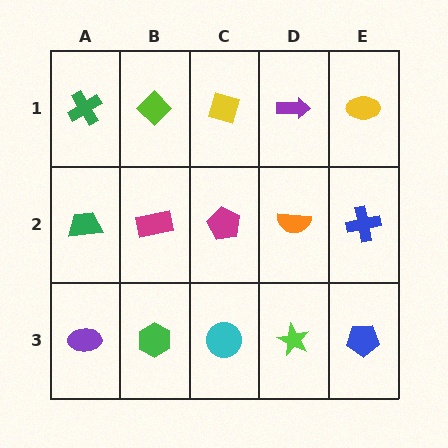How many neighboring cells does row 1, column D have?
3.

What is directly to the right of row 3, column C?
A lime star.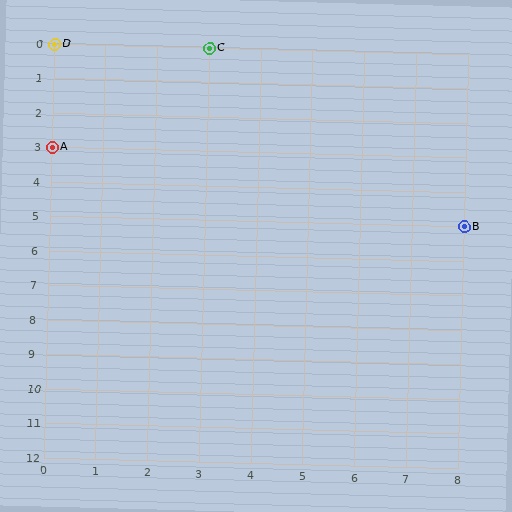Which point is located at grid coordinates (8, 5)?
Point B is at (8, 5).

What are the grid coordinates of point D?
Point D is at grid coordinates (0, 0).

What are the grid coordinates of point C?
Point C is at grid coordinates (3, 0).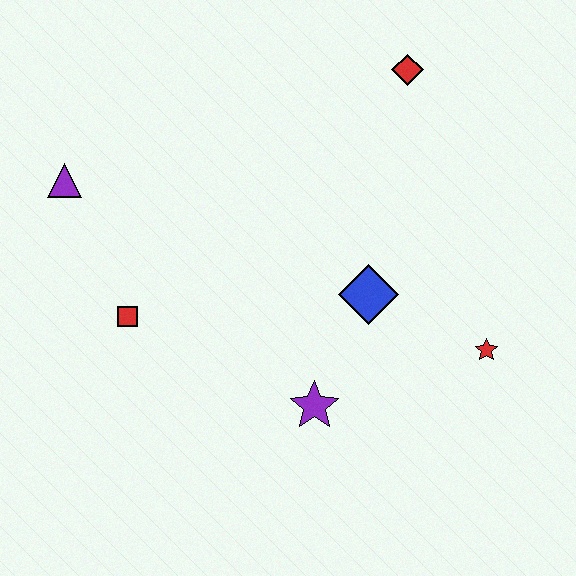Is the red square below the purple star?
No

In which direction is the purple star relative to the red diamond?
The purple star is below the red diamond.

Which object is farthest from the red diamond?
The red square is farthest from the red diamond.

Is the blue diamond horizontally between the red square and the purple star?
No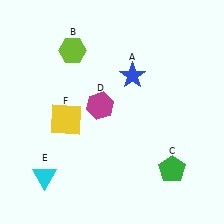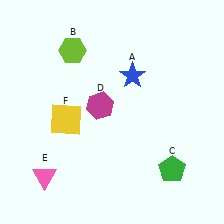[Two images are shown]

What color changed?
The triangle (E) changed from cyan in Image 1 to pink in Image 2.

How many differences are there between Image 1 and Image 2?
There is 1 difference between the two images.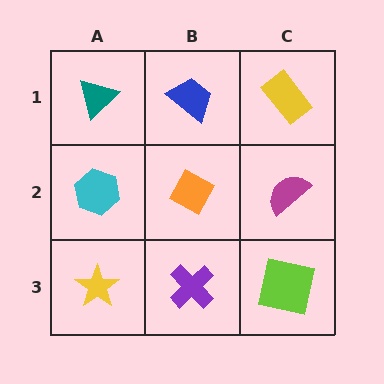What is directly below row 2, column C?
A lime square.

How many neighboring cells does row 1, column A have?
2.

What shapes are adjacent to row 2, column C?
A yellow rectangle (row 1, column C), a lime square (row 3, column C), an orange diamond (row 2, column B).